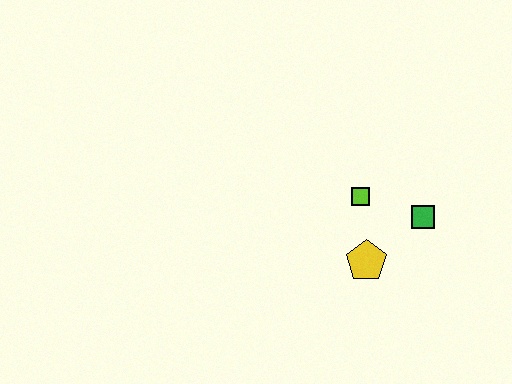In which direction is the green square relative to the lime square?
The green square is to the right of the lime square.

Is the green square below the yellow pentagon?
No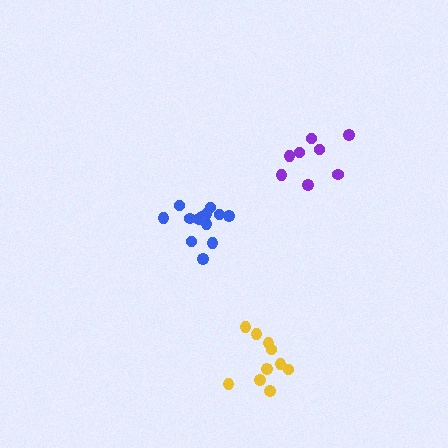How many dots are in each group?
Group 1: 8 dots, Group 2: 10 dots, Group 3: 13 dots (31 total).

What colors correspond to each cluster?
The clusters are colored: purple, yellow, blue.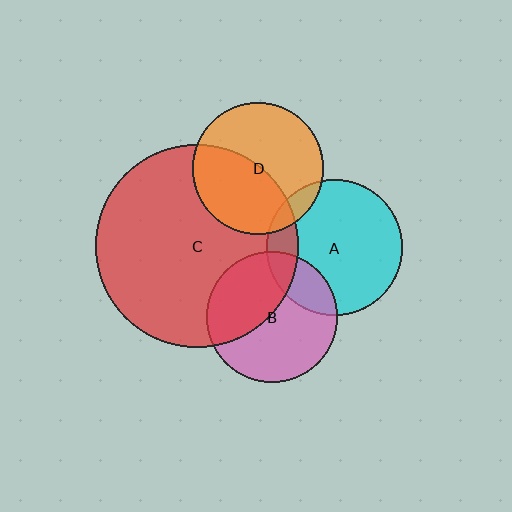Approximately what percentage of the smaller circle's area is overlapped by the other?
Approximately 45%.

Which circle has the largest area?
Circle C (red).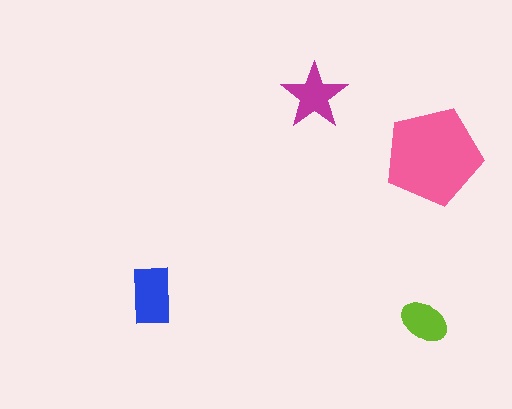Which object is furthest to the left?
The blue rectangle is leftmost.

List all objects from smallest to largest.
The lime ellipse, the magenta star, the blue rectangle, the pink pentagon.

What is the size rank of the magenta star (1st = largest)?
3rd.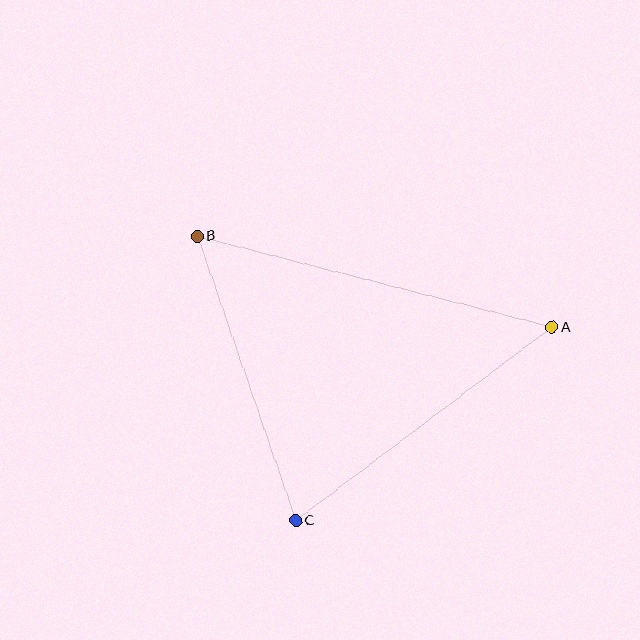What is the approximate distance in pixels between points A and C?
The distance between A and C is approximately 321 pixels.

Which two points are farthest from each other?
Points A and B are farthest from each other.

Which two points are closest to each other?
Points B and C are closest to each other.